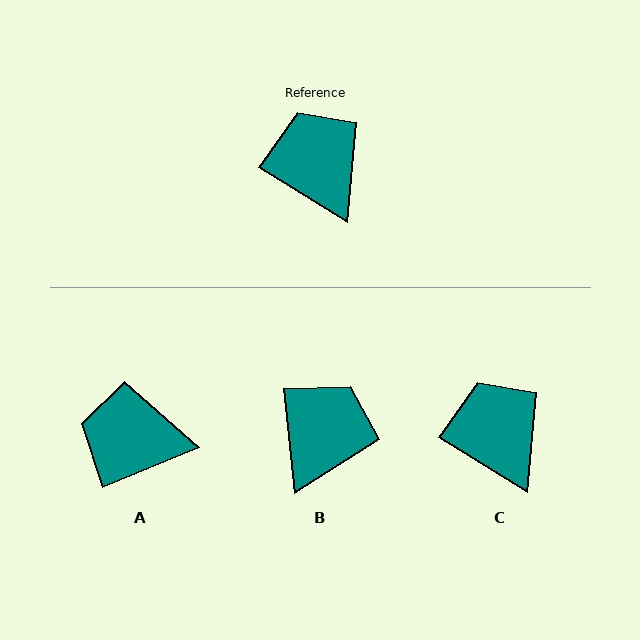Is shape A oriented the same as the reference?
No, it is off by about 54 degrees.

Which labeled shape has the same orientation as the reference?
C.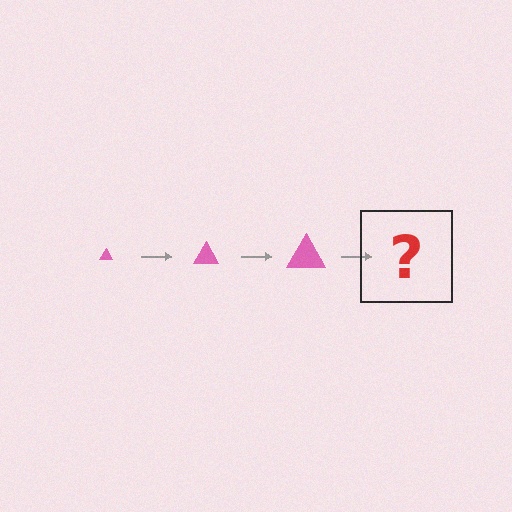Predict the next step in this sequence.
The next step is a pink triangle, larger than the previous one.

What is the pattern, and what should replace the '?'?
The pattern is that the triangle gets progressively larger each step. The '?' should be a pink triangle, larger than the previous one.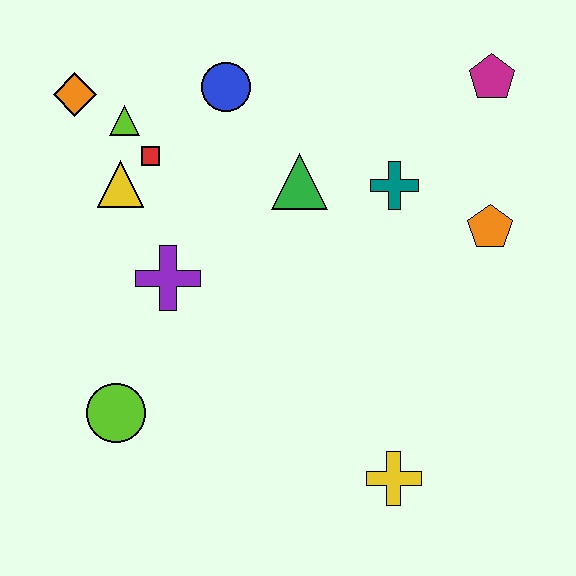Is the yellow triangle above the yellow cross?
Yes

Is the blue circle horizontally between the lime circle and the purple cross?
No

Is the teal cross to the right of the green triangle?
Yes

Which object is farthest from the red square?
The yellow cross is farthest from the red square.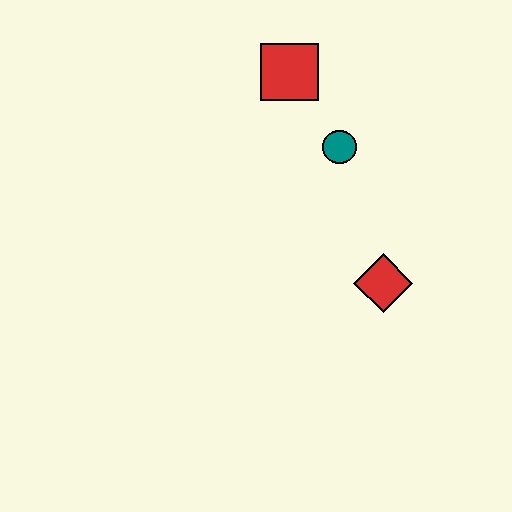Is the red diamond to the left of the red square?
No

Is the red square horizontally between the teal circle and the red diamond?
No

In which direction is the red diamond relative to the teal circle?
The red diamond is below the teal circle.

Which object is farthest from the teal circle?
The red diamond is farthest from the teal circle.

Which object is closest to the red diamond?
The teal circle is closest to the red diamond.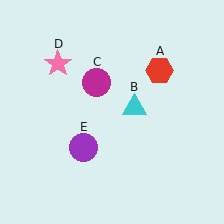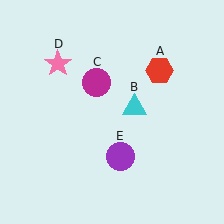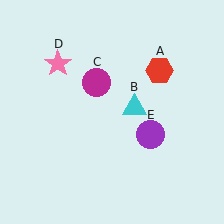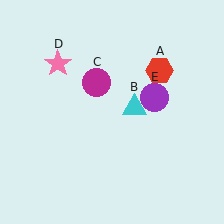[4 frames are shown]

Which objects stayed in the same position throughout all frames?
Red hexagon (object A) and cyan triangle (object B) and magenta circle (object C) and pink star (object D) remained stationary.